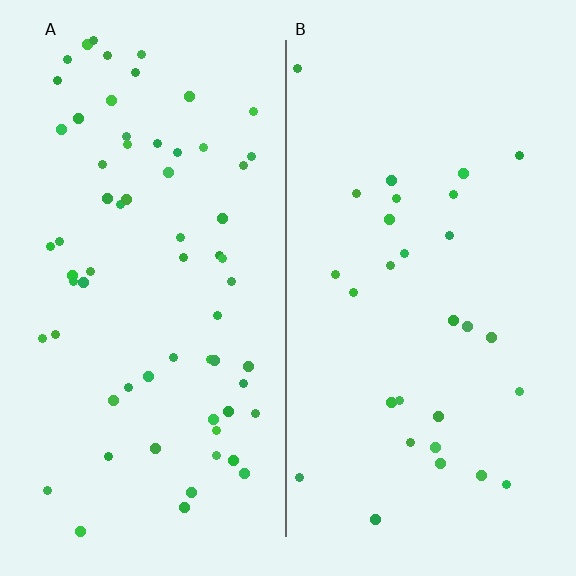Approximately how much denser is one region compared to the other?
Approximately 2.3× — region A over region B.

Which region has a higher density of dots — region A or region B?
A (the left).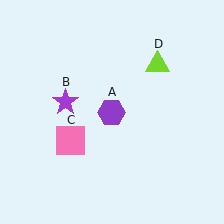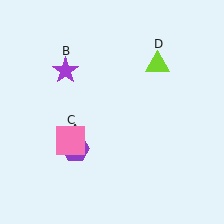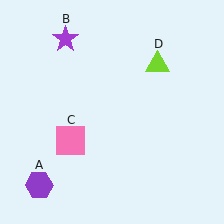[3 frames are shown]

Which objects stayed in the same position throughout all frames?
Pink square (object C) and lime triangle (object D) remained stationary.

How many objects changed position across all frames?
2 objects changed position: purple hexagon (object A), purple star (object B).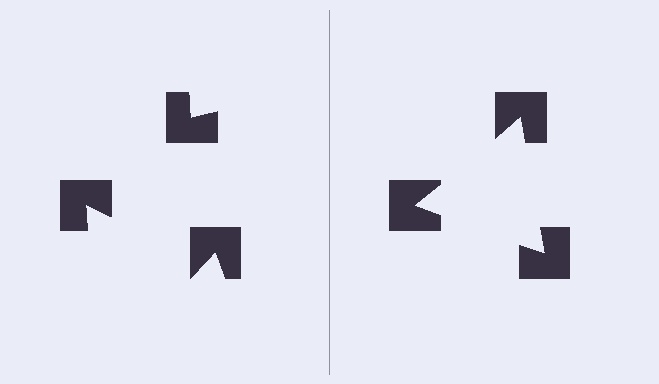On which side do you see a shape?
An illusory triangle appears on the right side. On the left side the wedge cuts are rotated, so no coherent shape forms.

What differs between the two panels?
The notched squares are positioned identically on both sides; only the wedge orientations differ. On the right they align to a triangle; on the left they are misaligned.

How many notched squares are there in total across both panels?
6 — 3 on each side.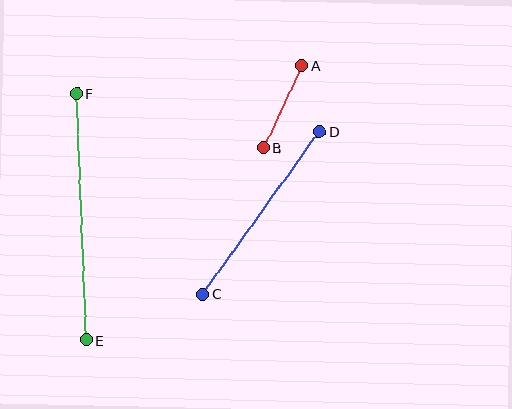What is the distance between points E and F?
The distance is approximately 246 pixels.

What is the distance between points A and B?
The distance is approximately 90 pixels.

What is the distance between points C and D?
The distance is approximately 200 pixels.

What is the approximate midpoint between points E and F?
The midpoint is at approximately (81, 217) pixels.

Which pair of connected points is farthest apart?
Points E and F are farthest apart.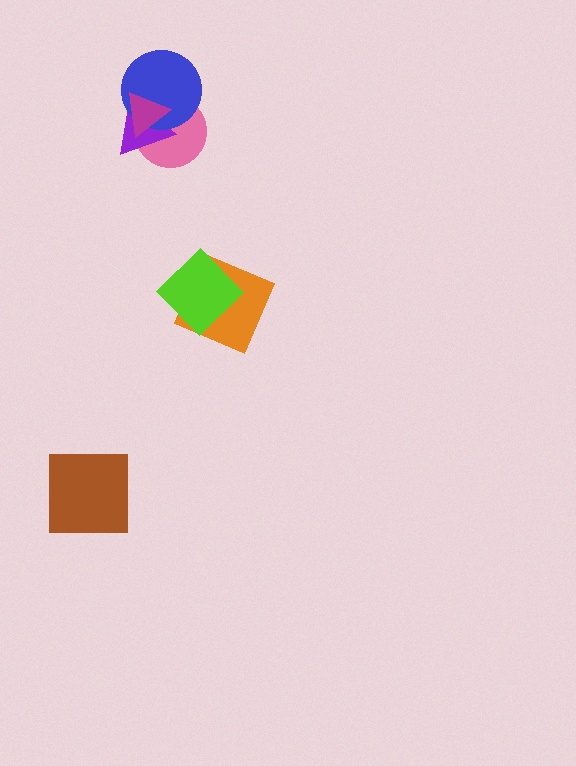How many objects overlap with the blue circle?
3 objects overlap with the blue circle.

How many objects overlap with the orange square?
1 object overlaps with the orange square.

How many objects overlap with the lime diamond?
1 object overlaps with the lime diamond.